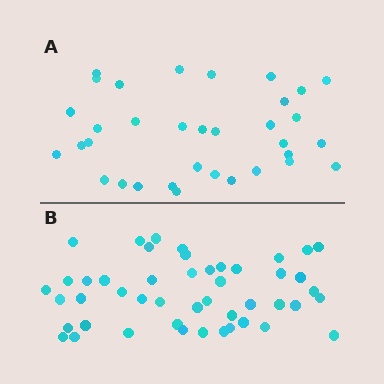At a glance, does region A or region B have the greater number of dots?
Region B (the bottom region) has more dots.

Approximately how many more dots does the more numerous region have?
Region B has approximately 15 more dots than region A.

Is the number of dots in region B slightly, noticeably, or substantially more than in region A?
Region B has noticeably more, but not dramatically so. The ratio is roughly 1.4 to 1.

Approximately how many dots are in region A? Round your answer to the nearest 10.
About 30 dots. (The exact count is 34, which rounds to 30.)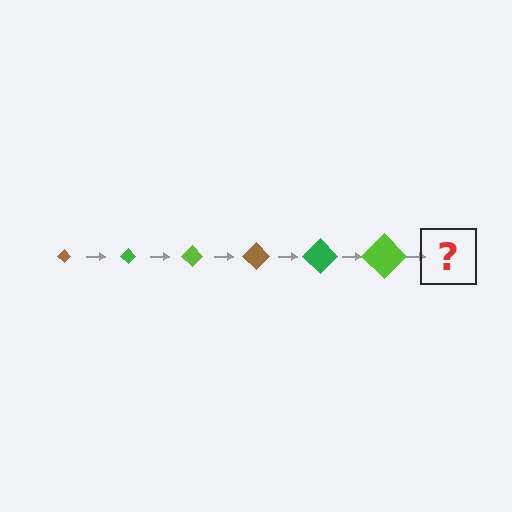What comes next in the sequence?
The next element should be a brown diamond, larger than the previous one.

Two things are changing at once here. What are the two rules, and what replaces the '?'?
The two rules are that the diamond grows larger each step and the color cycles through brown, green, and lime. The '?' should be a brown diamond, larger than the previous one.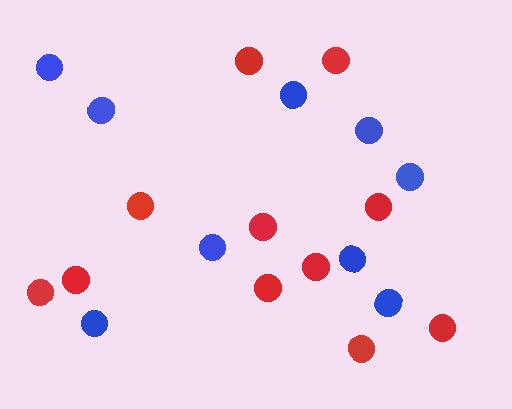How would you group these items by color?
There are 2 groups: one group of red circles (11) and one group of blue circles (9).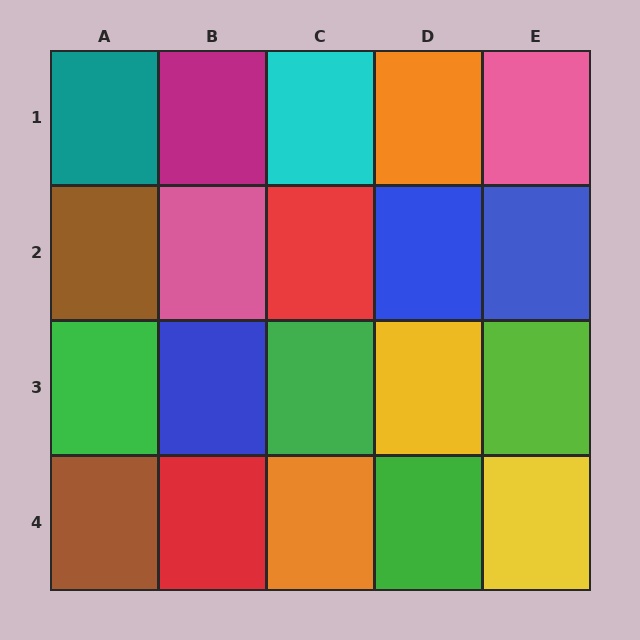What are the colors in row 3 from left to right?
Green, blue, green, yellow, lime.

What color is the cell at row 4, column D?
Green.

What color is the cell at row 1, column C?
Cyan.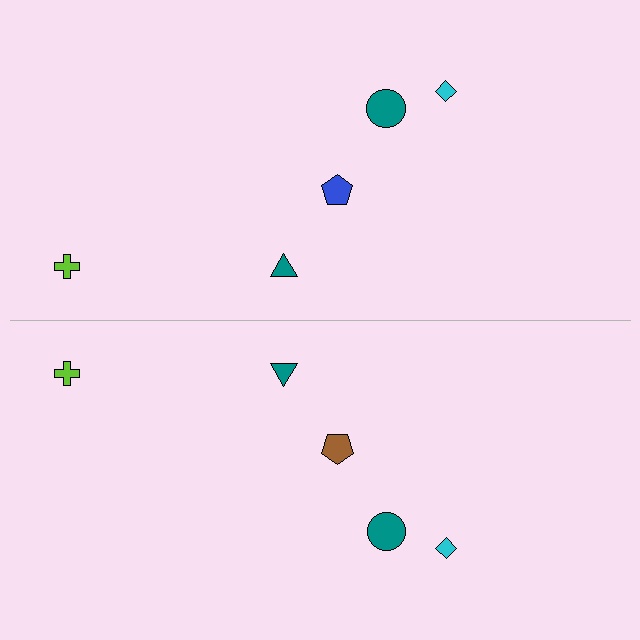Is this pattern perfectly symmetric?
No, the pattern is not perfectly symmetric. The brown pentagon on the bottom side breaks the symmetry — its mirror counterpart is blue.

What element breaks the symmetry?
The brown pentagon on the bottom side breaks the symmetry — its mirror counterpart is blue.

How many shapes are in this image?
There are 10 shapes in this image.